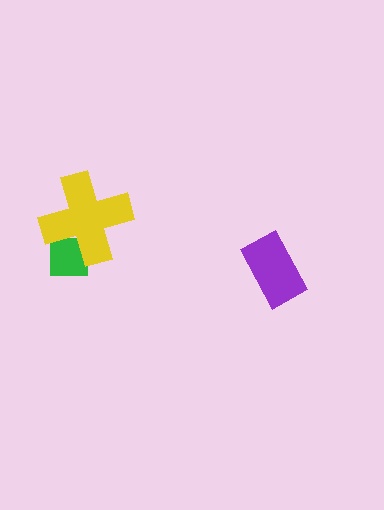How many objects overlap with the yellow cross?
1 object overlaps with the yellow cross.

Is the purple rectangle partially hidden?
No, no other shape covers it.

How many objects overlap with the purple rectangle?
0 objects overlap with the purple rectangle.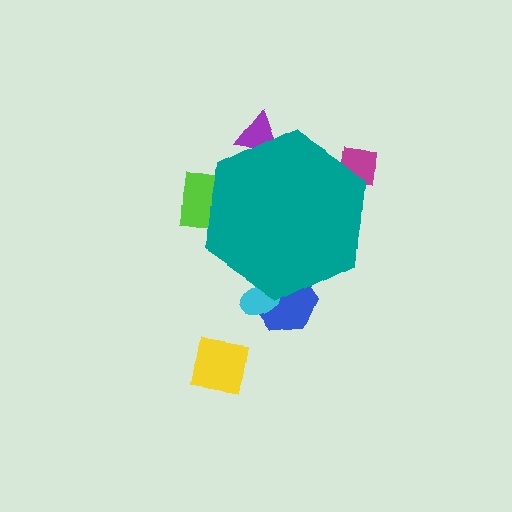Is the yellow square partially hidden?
No, the yellow square is fully visible.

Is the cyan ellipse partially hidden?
Yes, the cyan ellipse is partially hidden behind the teal hexagon.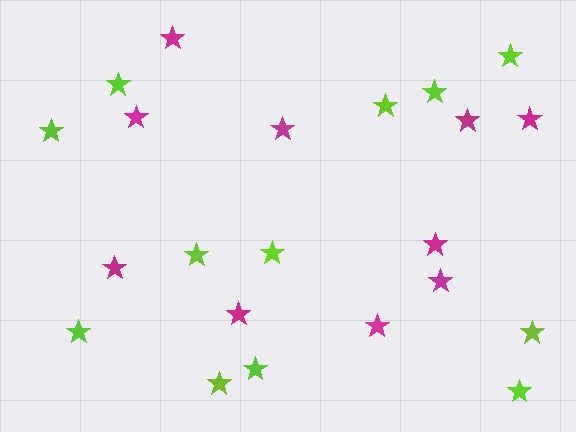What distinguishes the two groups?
There are 2 groups: one group of lime stars (12) and one group of magenta stars (10).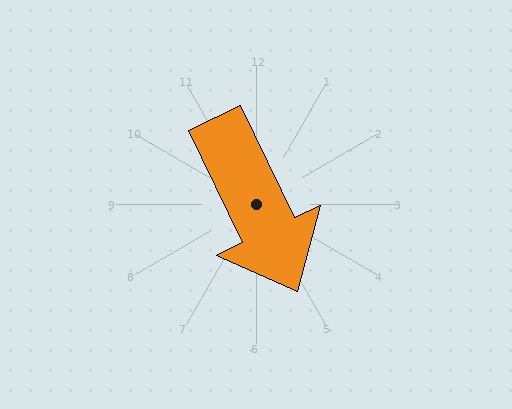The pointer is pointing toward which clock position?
Roughly 5 o'clock.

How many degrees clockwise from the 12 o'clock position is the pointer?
Approximately 154 degrees.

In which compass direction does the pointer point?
Southeast.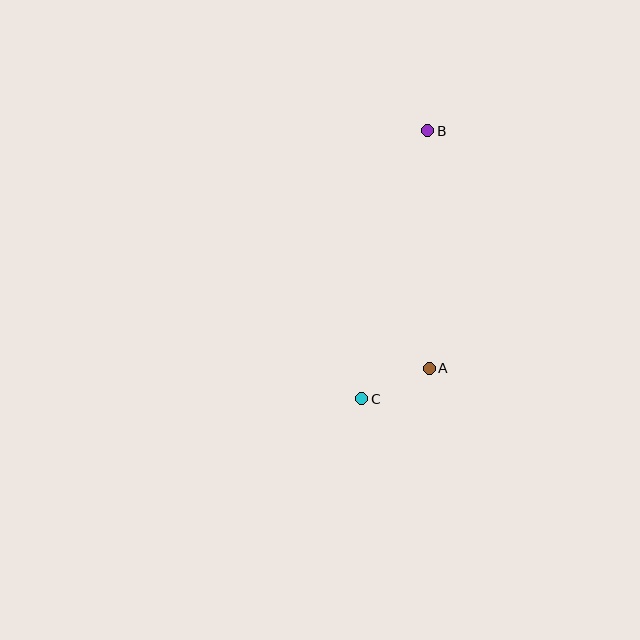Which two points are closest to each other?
Points A and C are closest to each other.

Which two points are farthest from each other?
Points B and C are farthest from each other.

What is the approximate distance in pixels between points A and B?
The distance between A and B is approximately 238 pixels.